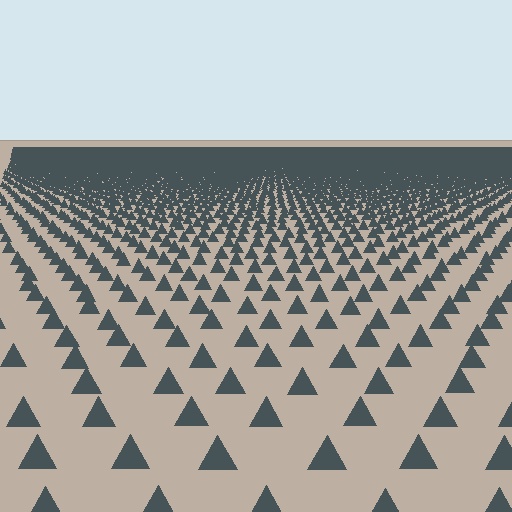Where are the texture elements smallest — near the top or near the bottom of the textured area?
Near the top.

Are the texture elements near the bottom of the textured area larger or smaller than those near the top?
Larger. Near the bottom, elements are closer to the viewer and appear at a bigger on-screen size.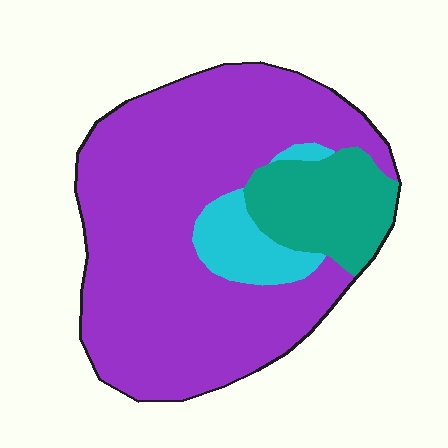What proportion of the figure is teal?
Teal takes up about one sixth (1/6) of the figure.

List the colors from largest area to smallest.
From largest to smallest: purple, teal, cyan.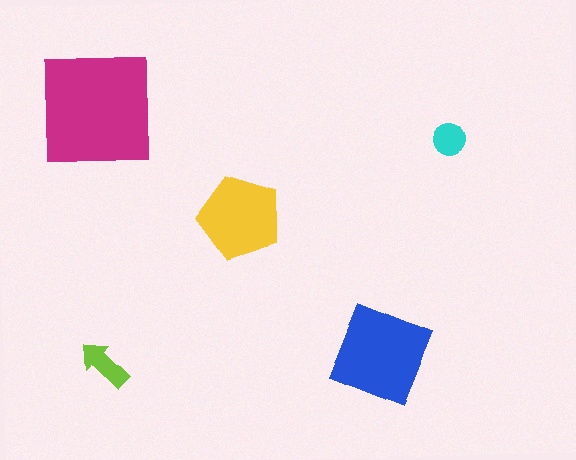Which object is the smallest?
The cyan circle.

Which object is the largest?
The magenta square.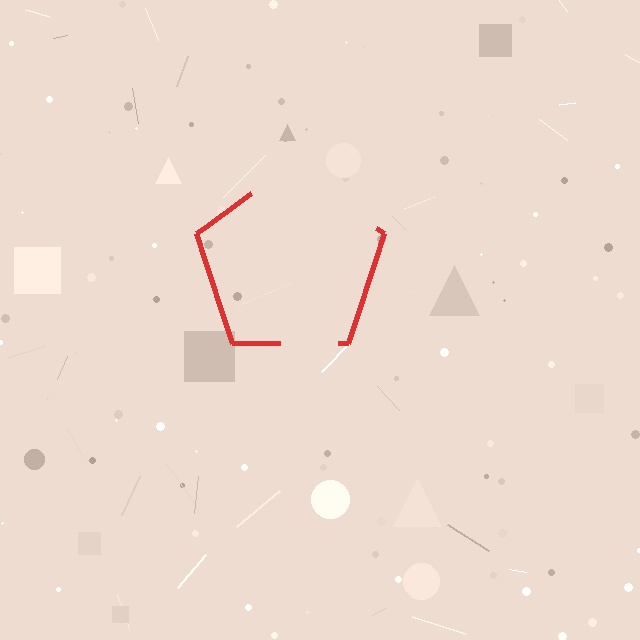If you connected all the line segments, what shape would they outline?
They would outline a pentagon.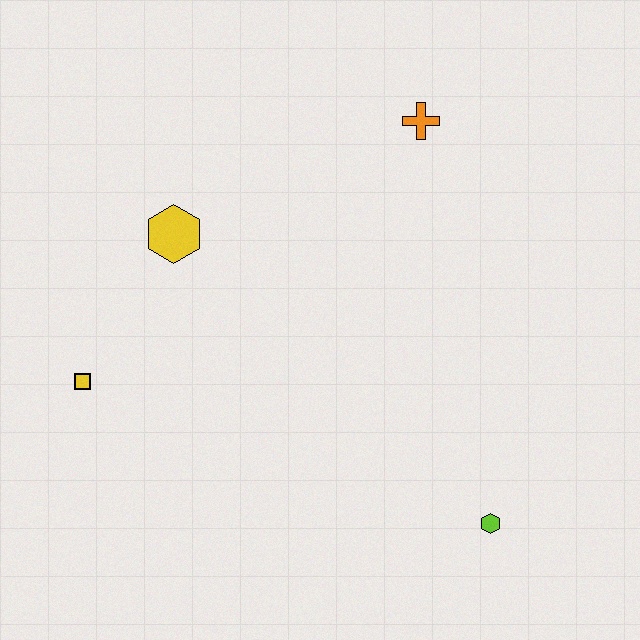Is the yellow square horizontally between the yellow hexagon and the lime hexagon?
No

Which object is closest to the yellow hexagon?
The yellow square is closest to the yellow hexagon.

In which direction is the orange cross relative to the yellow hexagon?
The orange cross is to the right of the yellow hexagon.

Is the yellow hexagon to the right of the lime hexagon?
No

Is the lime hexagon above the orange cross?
No